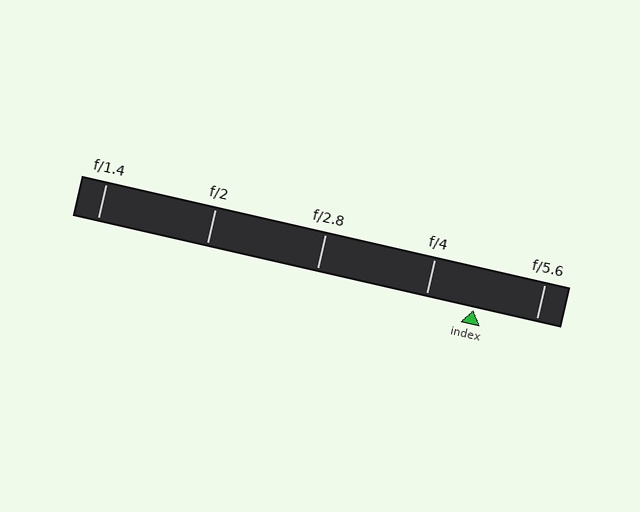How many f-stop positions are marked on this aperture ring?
There are 5 f-stop positions marked.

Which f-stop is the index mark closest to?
The index mark is closest to f/4.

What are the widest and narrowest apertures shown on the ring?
The widest aperture shown is f/1.4 and the narrowest is f/5.6.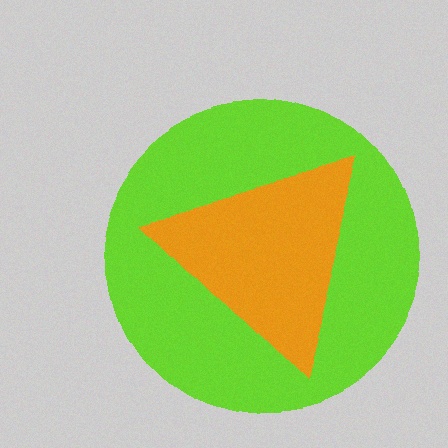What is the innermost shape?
The orange triangle.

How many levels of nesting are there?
2.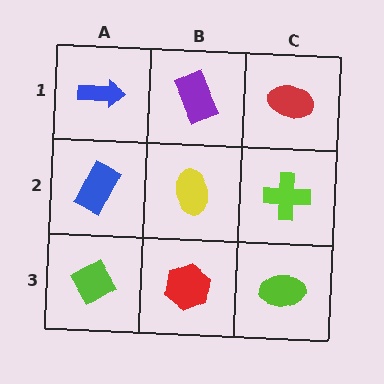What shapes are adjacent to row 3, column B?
A yellow ellipse (row 2, column B), a lime diamond (row 3, column A), a lime ellipse (row 3, column C).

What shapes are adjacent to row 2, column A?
A blue arrow (row 1, column A), a lime diamond (row 3, column A), a yellow ellipse (row 2, column B).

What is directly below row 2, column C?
A lime ellipse.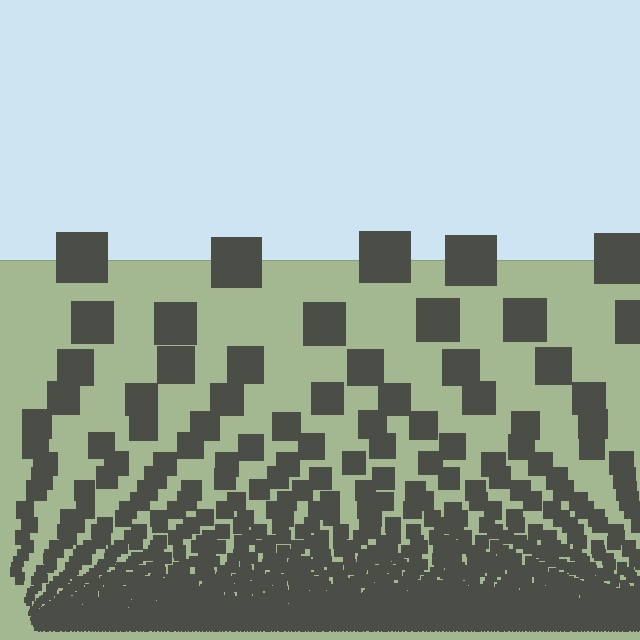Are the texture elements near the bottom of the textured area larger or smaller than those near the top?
Smaller. The gradient is inverted — elements near the bottom are smaller and denser.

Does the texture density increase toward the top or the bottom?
Density increases toward the bottom.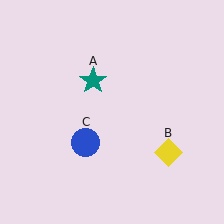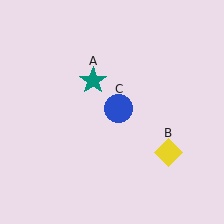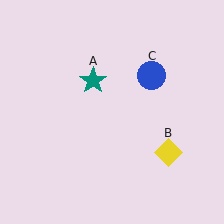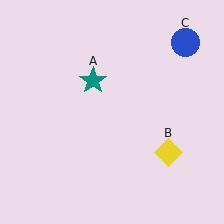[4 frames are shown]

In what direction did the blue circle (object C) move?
The blue circle (object C) moved up and to the right.